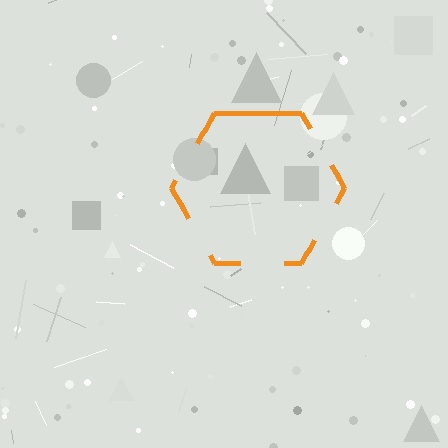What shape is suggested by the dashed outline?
The dashed outline suggests a hexagon.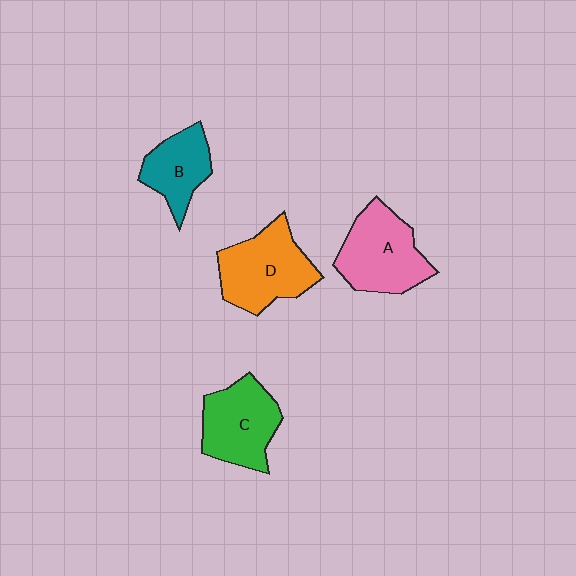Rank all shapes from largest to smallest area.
From largest to smallest: D (orange), A (pink), C (green), B (teal).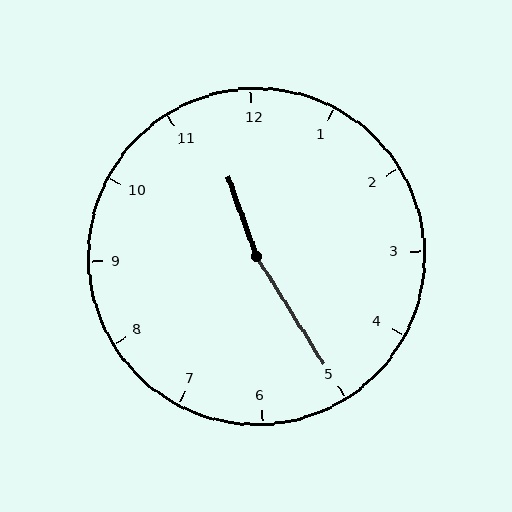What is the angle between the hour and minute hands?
Approximately 168 degrees.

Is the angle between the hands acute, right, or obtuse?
It is obtuse.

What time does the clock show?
11:25.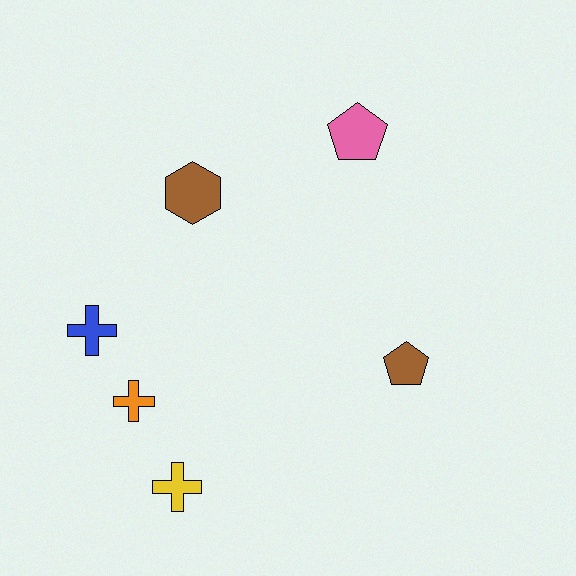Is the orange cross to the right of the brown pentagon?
No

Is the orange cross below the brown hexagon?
Yes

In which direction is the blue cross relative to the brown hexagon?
The blue cross is below the brown hexagon.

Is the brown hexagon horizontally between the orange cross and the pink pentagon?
Yes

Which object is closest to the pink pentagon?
The brown hexagon is closest to the pink pentagon.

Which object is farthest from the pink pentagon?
The yellow cross is farthest from the pink pentagon.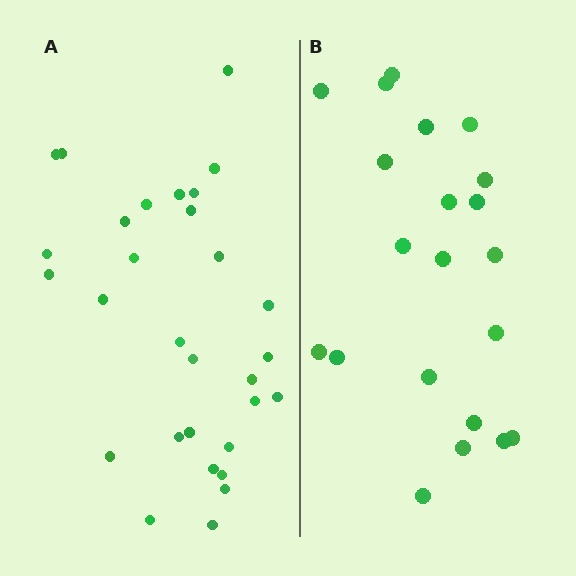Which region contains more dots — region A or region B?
Region A (the left region) has more dots.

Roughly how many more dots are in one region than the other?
Region A has roughly 8 or so more dots than region B.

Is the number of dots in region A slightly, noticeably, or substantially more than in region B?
Region A has noticeably more, but not dramatically so. The ratio is roughly 1.4 to 1.